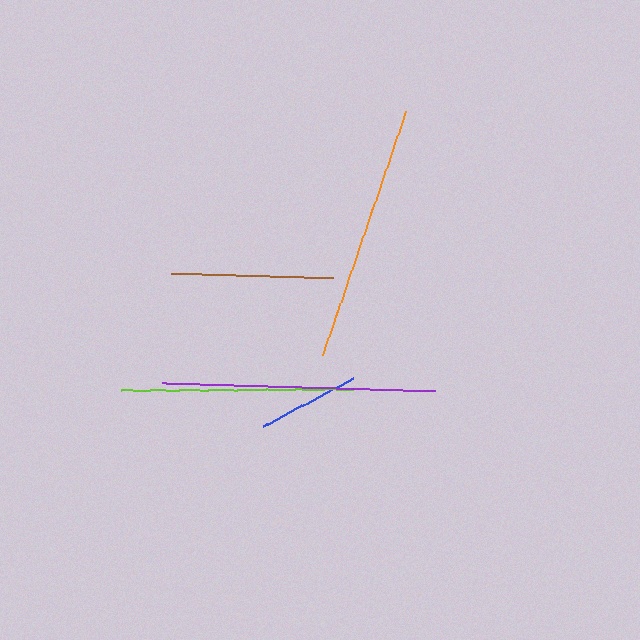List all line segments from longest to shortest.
From longest to shortest: purple, orange, lime, brown, blue.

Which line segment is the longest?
The purple line is the longest at approximately 272 pixels.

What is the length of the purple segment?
The purple segment is approximately 272 pixels long.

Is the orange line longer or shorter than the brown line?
The orange line is longer than the brown line.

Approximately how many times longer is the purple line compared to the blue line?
The purple line is approximately 2.7 times the length of the blue line.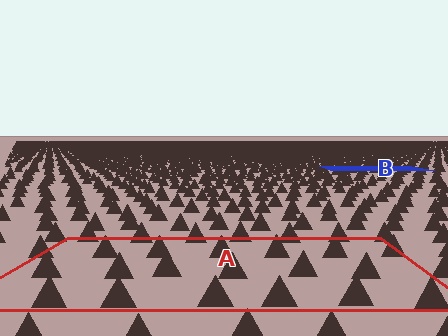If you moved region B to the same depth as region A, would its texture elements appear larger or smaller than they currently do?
They would appear larger. At a closer depth, the same texture elements are projected at a bigger on-screen size.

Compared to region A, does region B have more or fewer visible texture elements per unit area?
Region B has more texture elements per unit area — they are packed more densely because it is farther away.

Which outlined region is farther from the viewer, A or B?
Region B is farther from the viewer — the texture elements inside it appear smaller and more densely packed.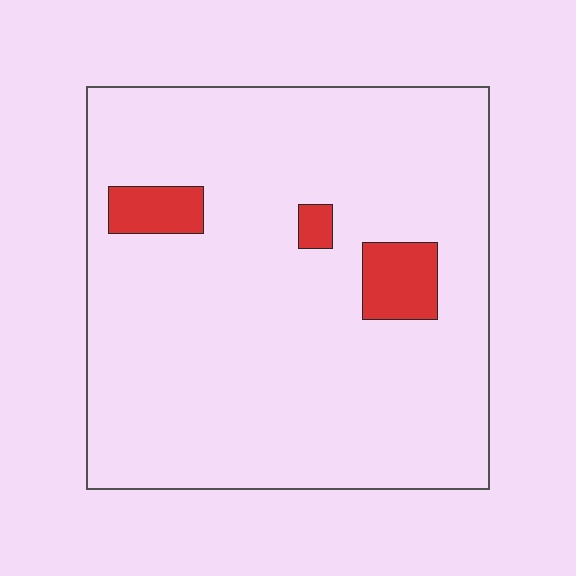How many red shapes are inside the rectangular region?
3.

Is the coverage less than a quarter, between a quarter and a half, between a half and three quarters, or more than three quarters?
Less than a quarter.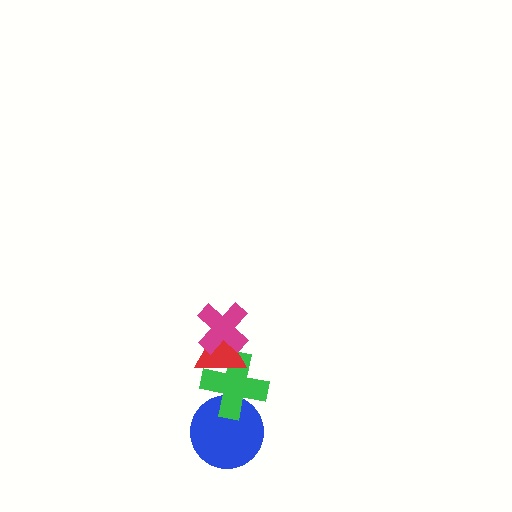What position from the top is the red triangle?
The red triangle is 2nd from the top.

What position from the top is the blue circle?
The blue circle is 4th from the top.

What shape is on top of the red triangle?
The magenta cross is on top of the red triangle.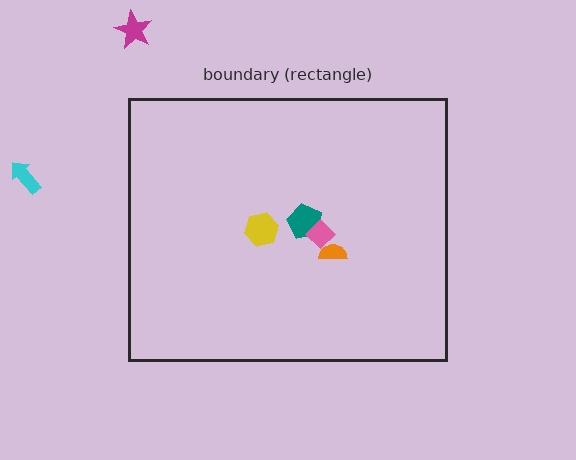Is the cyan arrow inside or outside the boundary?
Outside.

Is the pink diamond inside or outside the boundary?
Inside.